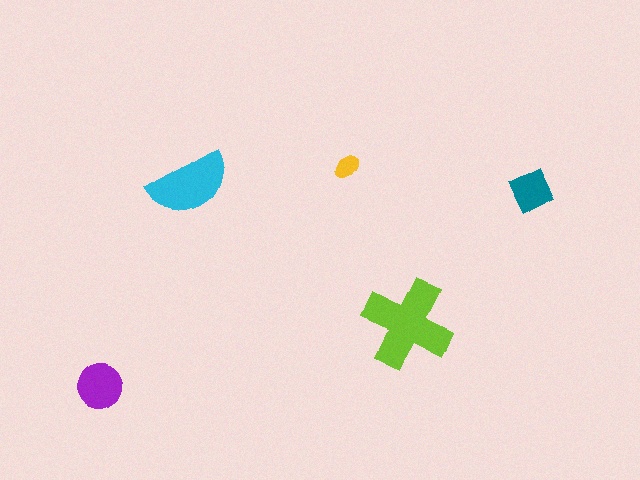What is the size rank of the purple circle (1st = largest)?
3rd.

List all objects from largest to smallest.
The lime cross, the cyan semicircle, the purple circle, the teal square, the yellow ellipse.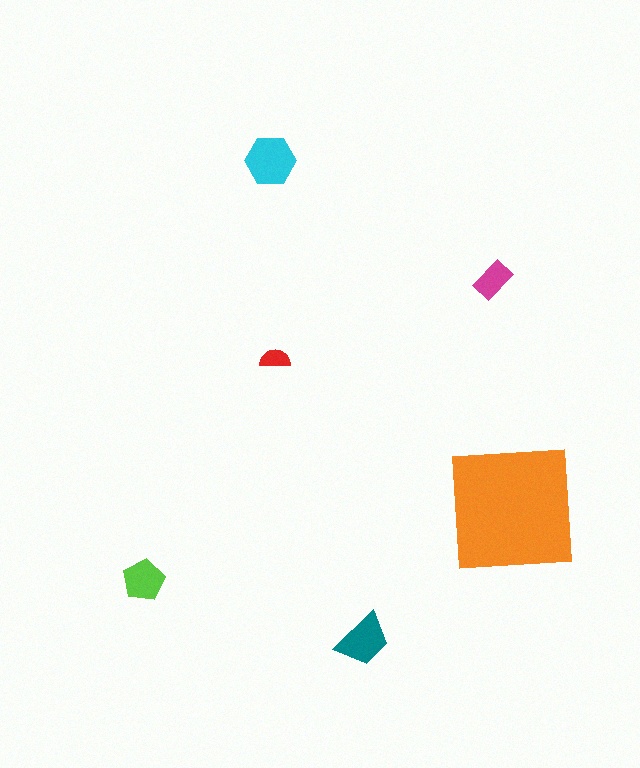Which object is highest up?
The cyan hexagon is topmost.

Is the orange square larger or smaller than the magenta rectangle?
Larger.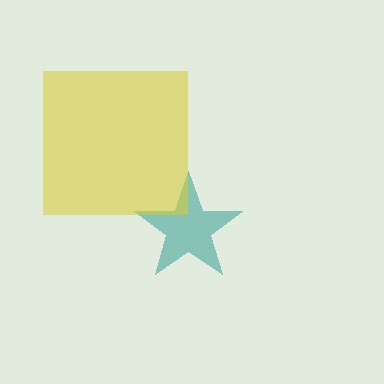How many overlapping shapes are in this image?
There are 2 overlapping shapes in the image.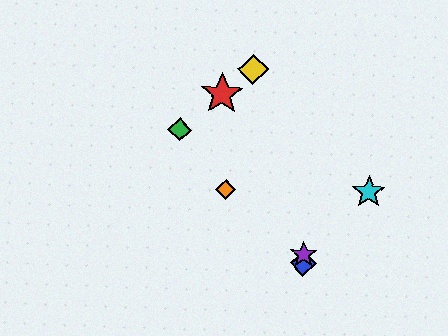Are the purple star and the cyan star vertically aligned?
No, the purple star is at x≈304 and the cyan star is at x≈369.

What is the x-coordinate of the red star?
The red star is at x≈222.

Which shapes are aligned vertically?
The blue diamond, the purple star are aligned vertically.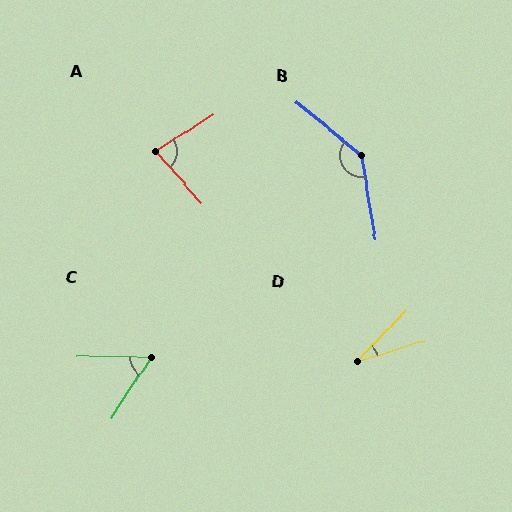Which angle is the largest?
B, at approximately 138 degrees.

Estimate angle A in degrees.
Approximately 81 degrees.